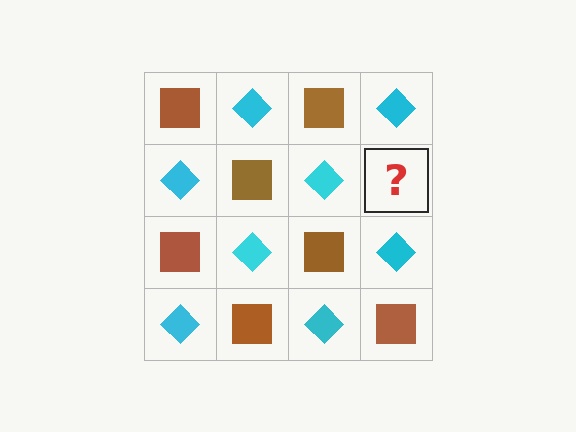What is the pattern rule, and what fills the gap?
The rule is that it alternates brown square and cyan diamond in a checkerboard pattern. The gap should be filled with a brown square.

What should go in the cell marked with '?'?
The missing cell should contain a brown square.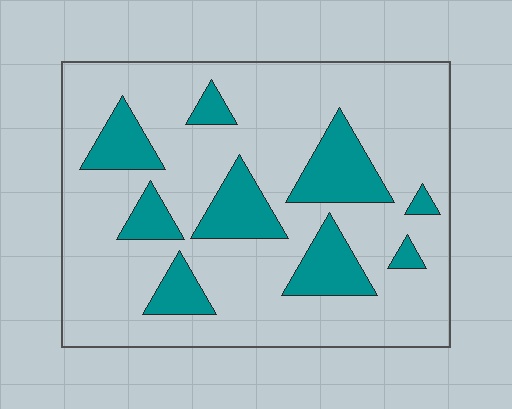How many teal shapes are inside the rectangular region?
9.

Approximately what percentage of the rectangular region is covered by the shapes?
Approximately 20%.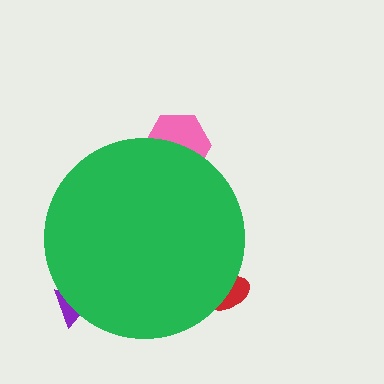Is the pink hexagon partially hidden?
Yes, the pink hexagon is partially hidden behind the green circle.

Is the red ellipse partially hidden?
Yes, the red ellipse is partially hidden behind the green circle.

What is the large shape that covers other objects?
A green circle.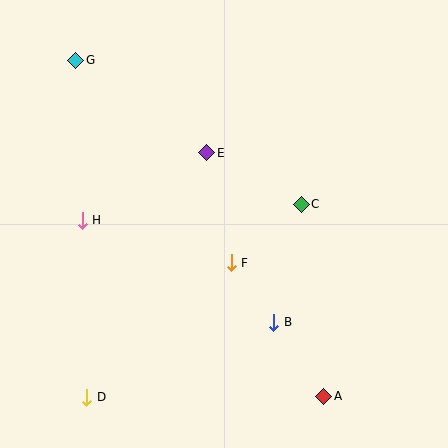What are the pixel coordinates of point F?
Point F is at (231, 263).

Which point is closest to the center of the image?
Point F at (231, 263) is closest to the center.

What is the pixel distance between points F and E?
The distance between F and E is 112 pixels.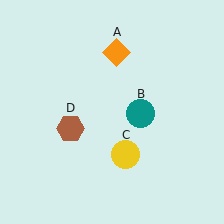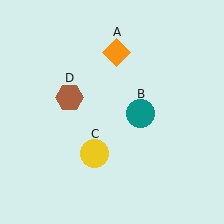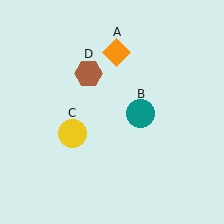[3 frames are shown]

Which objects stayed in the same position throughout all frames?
Orange diamond (object A) and teal circle (object B) remained stationary.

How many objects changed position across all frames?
2 objects changed position: yellow circle (object C), brown hexagon (object D).